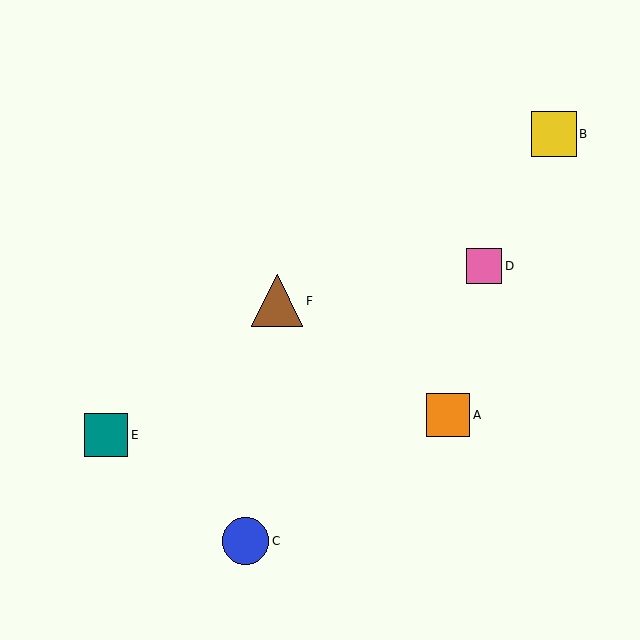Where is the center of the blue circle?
The center of the blue circle is at (246, 541).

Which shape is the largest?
The brown triangle (labeled F) is the largest.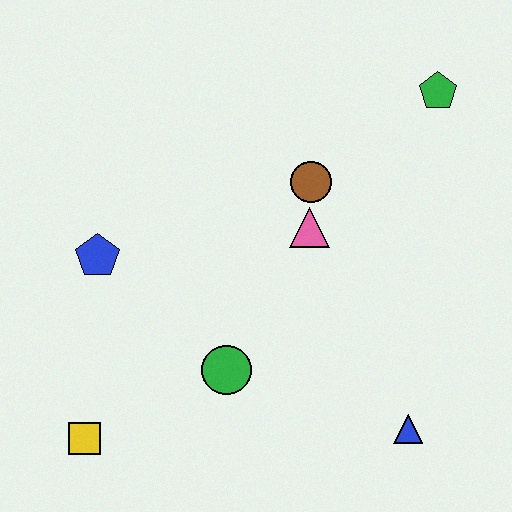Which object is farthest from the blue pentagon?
The green pentagon is farthest from the blue pentagon.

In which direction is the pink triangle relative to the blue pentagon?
The pink triangle is to the right of the blue pentagon.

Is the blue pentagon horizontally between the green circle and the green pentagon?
No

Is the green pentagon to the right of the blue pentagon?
Yes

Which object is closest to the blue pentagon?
The green circle is closest to the blue pentagon.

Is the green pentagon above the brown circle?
Yes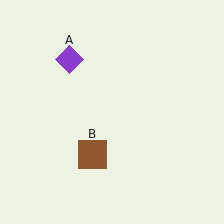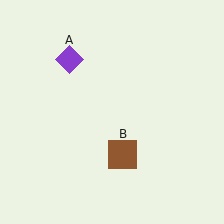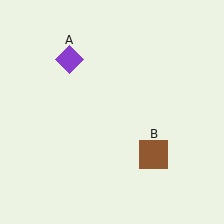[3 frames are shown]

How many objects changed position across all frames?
1 object changed position: brown square (object B).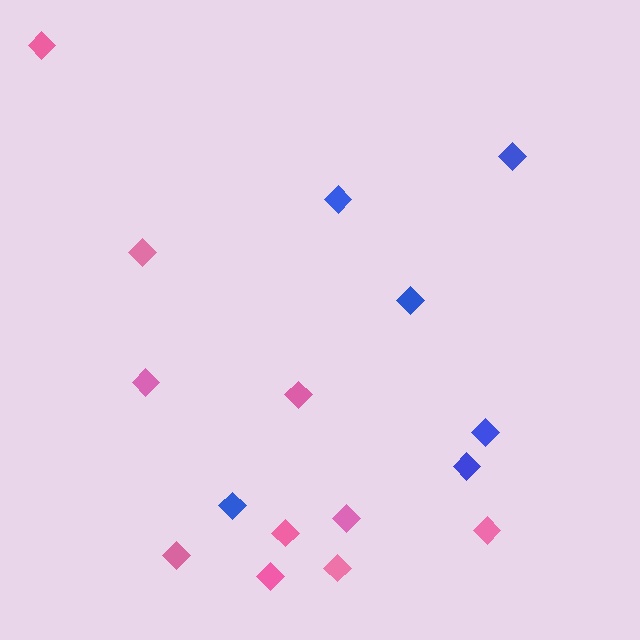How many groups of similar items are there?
There are 2 groups: one group of pink diamonds (10) and one group of blue diamonds (6).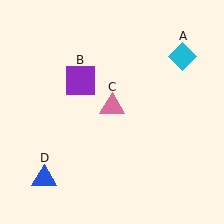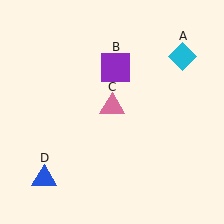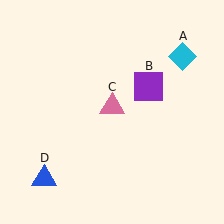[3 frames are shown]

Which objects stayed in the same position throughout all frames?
Cyan diamond (object A) and pink triangle (object C) and blue triangle (object D) remained stationary.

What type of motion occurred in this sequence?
The purple square (object B) rotated clockwise around the center of the scene.